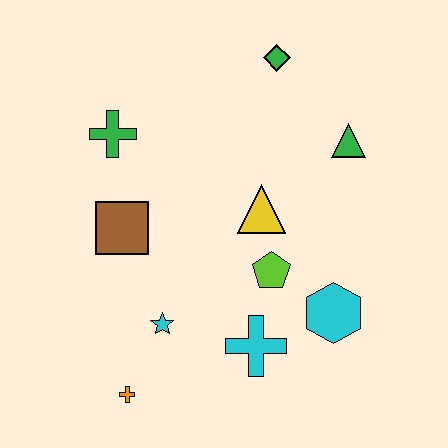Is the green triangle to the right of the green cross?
Yes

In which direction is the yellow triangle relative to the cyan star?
The yellow triangle is above the cyan star.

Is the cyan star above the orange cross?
Yes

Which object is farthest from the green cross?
The cyan hexagon is farthest from the green cross.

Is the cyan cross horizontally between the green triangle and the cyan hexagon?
No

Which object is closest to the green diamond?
The green triangle is closest to the green diamond.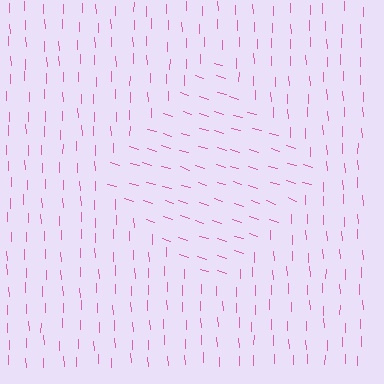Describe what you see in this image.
The image is filled with small pink line segments. A diamond region in the image has lines oriented differently from the surrounding lines, creating a visible texture boundary.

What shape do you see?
I see a diamond.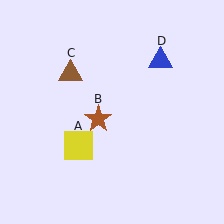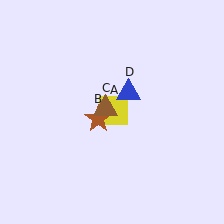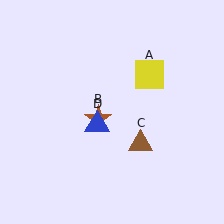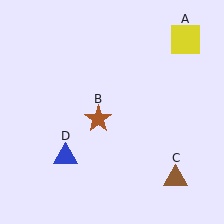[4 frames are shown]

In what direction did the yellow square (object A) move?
The yellow square (object A) moved up and to the right.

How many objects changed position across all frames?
3 objects changed position: yellow square (object A), brown triangle (object C), blue triangle (object D).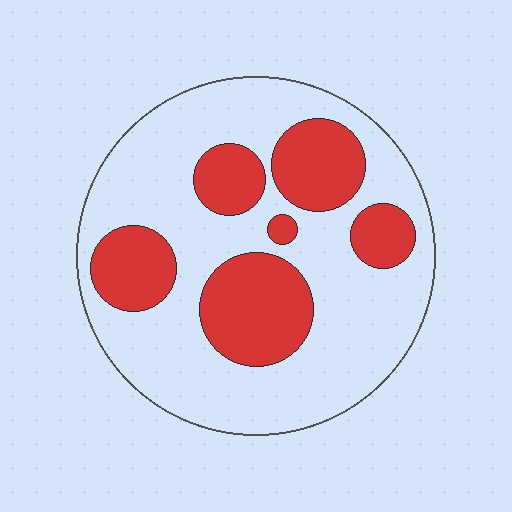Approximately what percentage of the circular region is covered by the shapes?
Approximately 30%.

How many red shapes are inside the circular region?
6.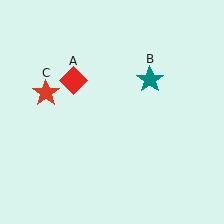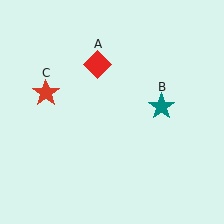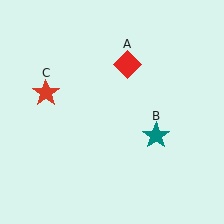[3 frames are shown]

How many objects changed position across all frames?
2 objects changed position: red diamond (object A), teal star (object B).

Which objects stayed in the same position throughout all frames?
Red star (object C) remained stationary.